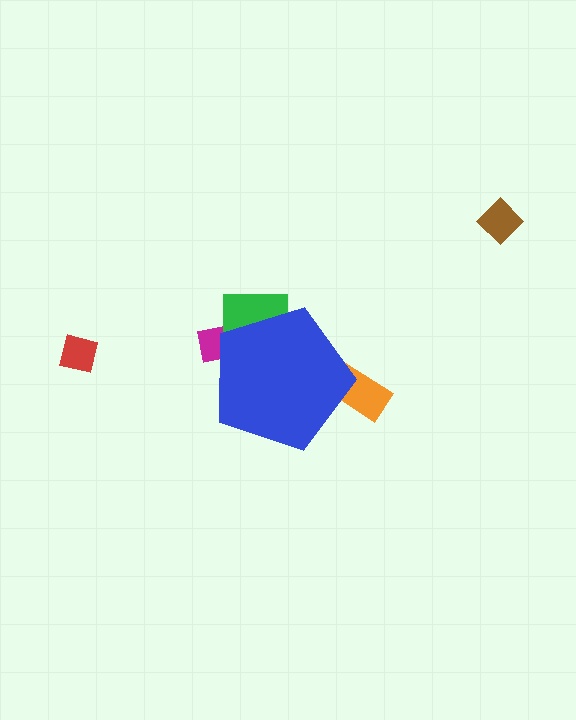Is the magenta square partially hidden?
Yes, the magenta square is partially hidden behind the blue pentagon.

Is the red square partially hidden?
No, the red square is fully visible.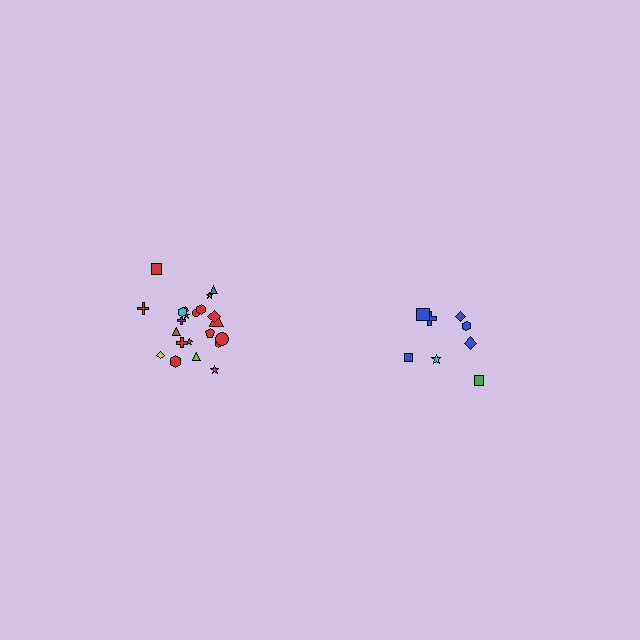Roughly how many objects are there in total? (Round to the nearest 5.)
Roughly 30 objects in total.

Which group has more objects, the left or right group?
The left group.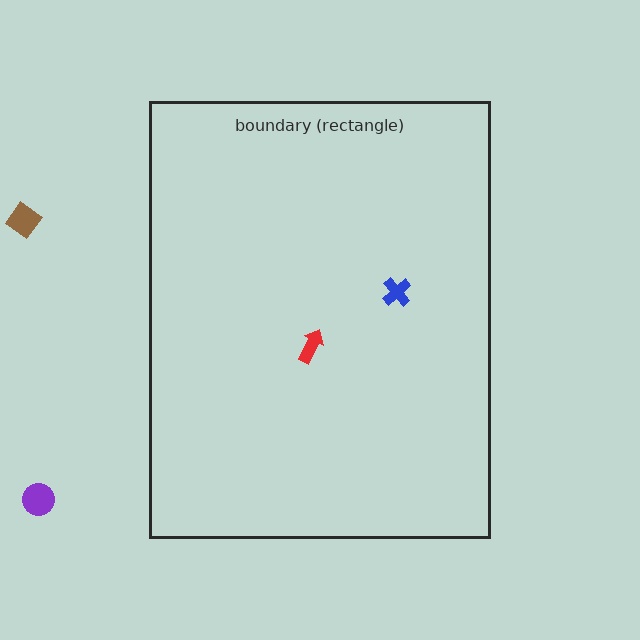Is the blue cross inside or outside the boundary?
Inside.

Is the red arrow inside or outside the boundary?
Inside.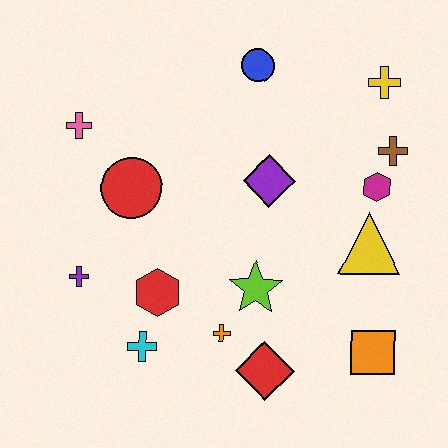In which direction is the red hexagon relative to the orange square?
The red hexagon is to the left of the orange square.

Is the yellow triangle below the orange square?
No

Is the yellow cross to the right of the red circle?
Yes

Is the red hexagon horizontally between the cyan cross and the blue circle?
Yes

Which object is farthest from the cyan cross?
The yellow cross is farthest from the cyan cross.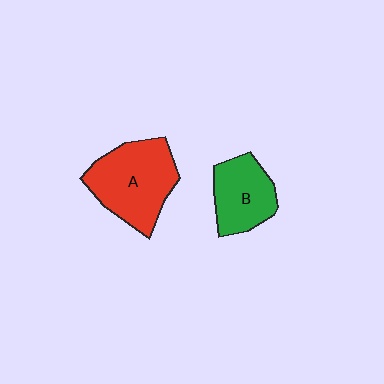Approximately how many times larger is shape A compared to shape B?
Approximately 1.5 times.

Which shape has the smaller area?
Shape B (green).